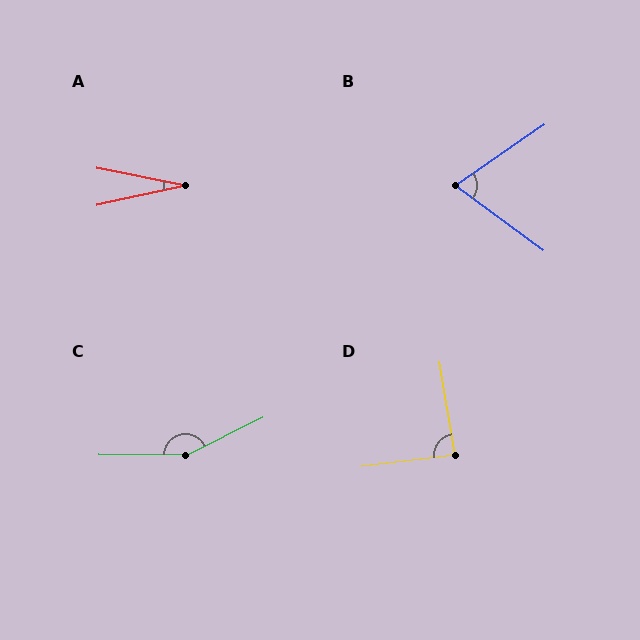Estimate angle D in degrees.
Approximately 87 degrees.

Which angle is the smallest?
A, at approximately 24 degrees.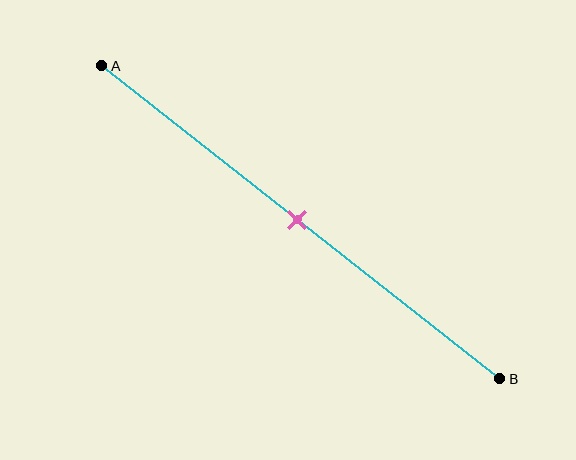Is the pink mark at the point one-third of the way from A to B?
No, the mark is at about 50% from A, not at the 33% one-third point.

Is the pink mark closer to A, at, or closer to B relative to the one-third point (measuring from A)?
The pink mark is closer to point B than the one-third point of segment AB.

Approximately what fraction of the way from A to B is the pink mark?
The pink mark is approximately 50% of the way from A to B.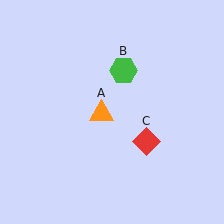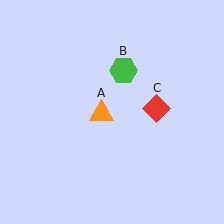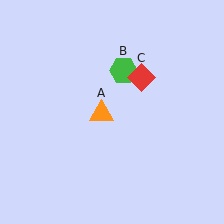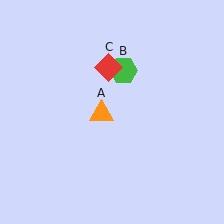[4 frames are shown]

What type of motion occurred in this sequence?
The red diamond (object C) rotated counterclockwise around the center of the scene.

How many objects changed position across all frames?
1 object changed position: red diamond (object C).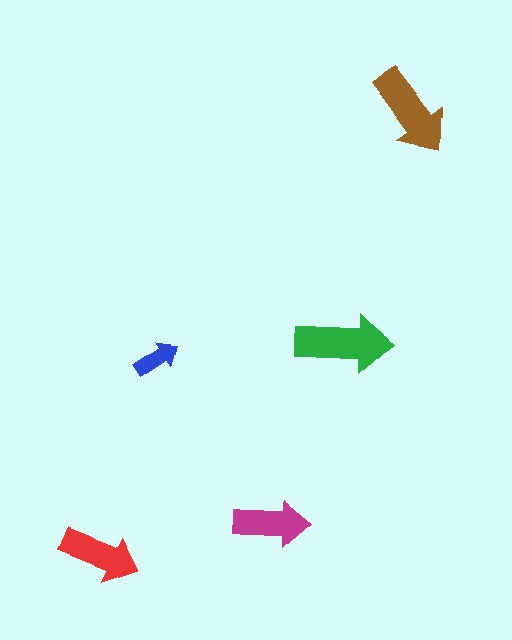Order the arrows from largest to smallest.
the green one, the brown one, the red one, the magenta one, the blue one.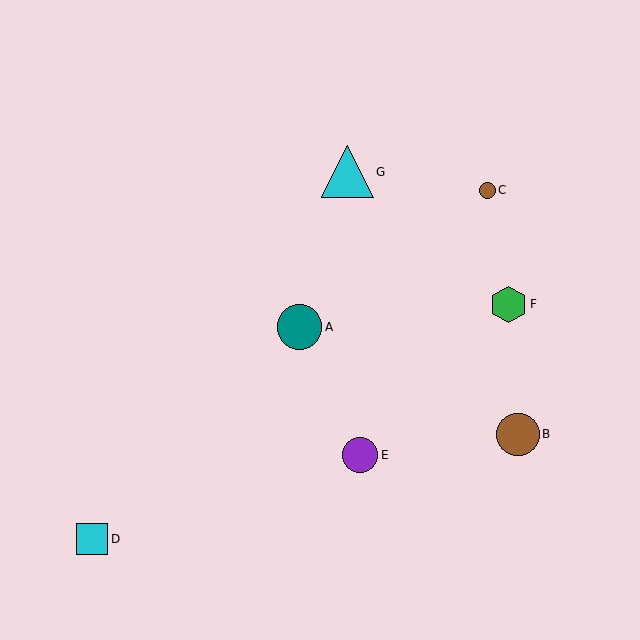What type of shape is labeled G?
Shape G is a cyan triangle.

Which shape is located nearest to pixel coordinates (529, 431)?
The brown circle (labeled B) at (518, 434) is nearest to that location.